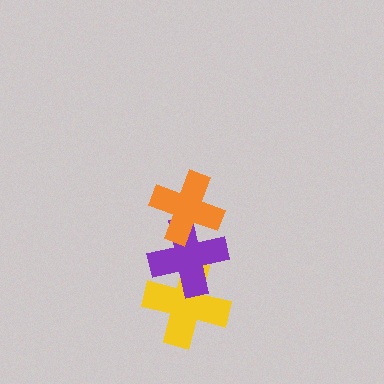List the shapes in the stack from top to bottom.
From top to bottom: the orange cross, the purple cross, the yellow cross.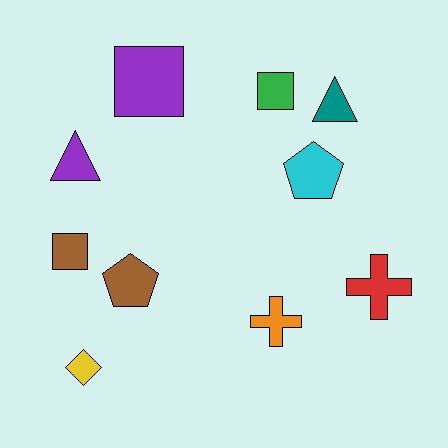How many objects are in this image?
There are 10 objects.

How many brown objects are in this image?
There are 2 brown objects.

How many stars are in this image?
There are no stars.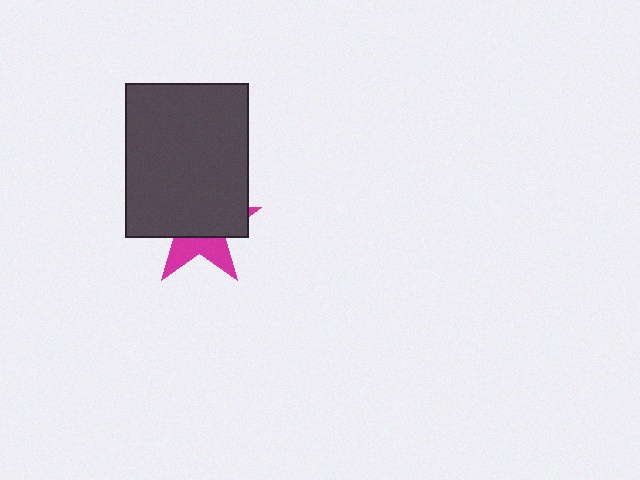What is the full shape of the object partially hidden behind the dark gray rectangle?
The partially hidden object is a magenta star.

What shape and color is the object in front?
The object in front is a dark gray rectangle.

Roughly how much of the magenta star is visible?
A small part of it is visible (roughly 36%).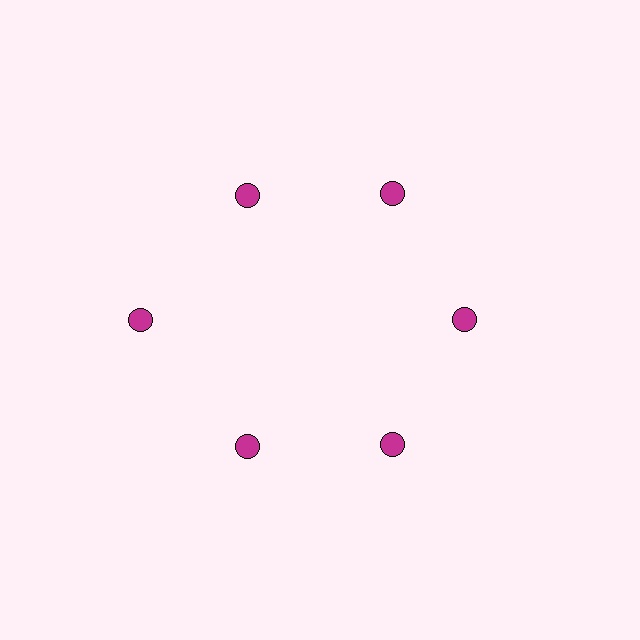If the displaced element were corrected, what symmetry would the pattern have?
It would have 6-fold rotational symmetry — the pattern would map onto itself every 60 degrees.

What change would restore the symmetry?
The symmetry would be restored by moving it inward, back onto the ring so that all 6 circles sit at equal angles and equal distance from the center.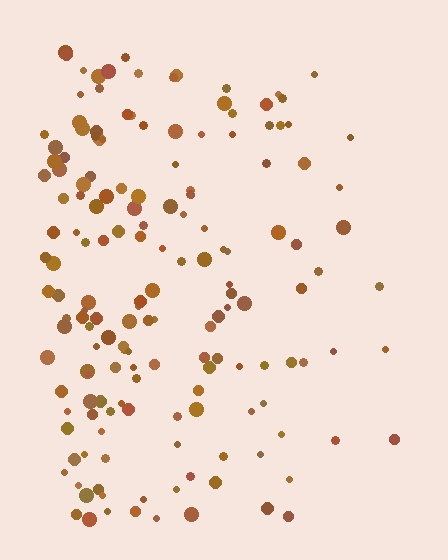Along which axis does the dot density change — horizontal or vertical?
Horizontal.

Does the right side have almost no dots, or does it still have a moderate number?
Still a moderate number, just noticeably fewer than the left.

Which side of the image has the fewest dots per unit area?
The right.